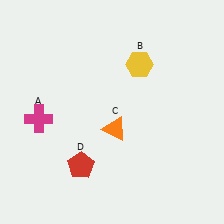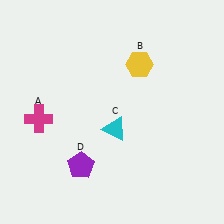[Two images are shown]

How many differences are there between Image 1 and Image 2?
There are 2 differences between the two images.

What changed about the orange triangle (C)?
In Image 1, C is orange. In Image 2, it changed to cyan.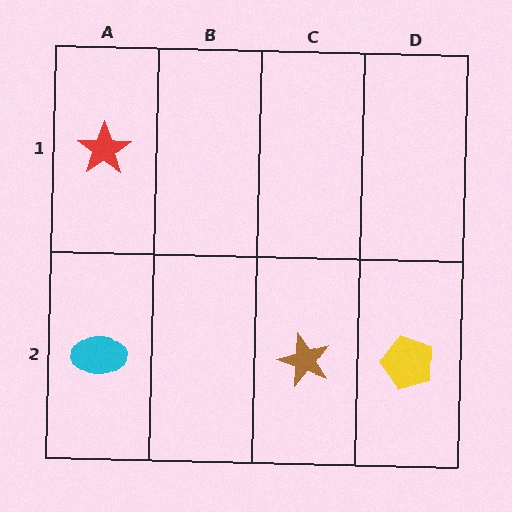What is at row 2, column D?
A yellow pentagon.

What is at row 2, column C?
A brown star.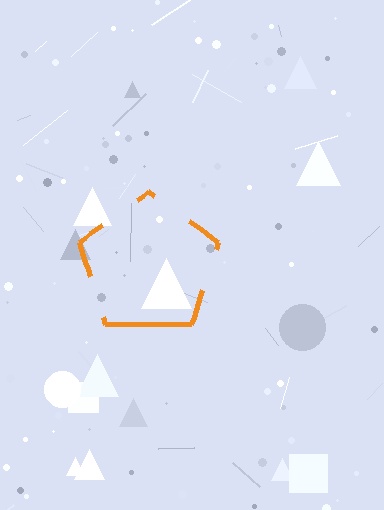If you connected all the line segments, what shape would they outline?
They would outline a pentagon.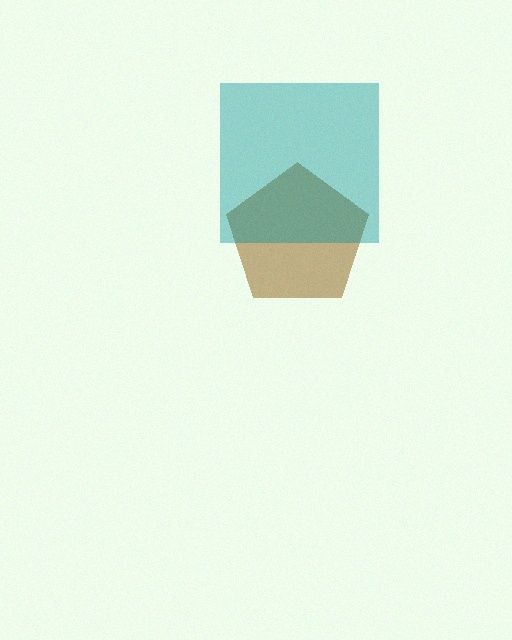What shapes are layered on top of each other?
The layered shapes are: a brown pentagon, a teal square.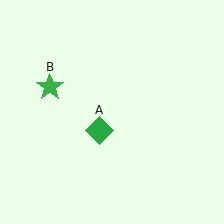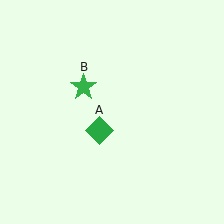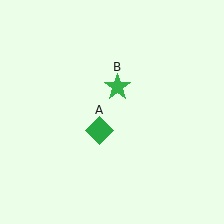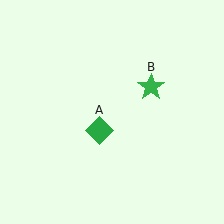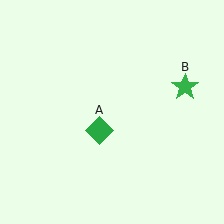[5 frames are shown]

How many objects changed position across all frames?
1 object changed position: green star (object B).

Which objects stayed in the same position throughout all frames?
Green diamond (object A) remained stationary.